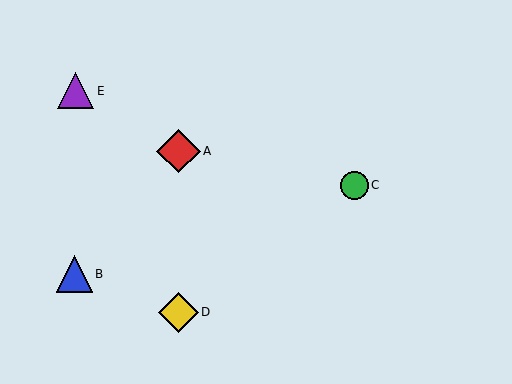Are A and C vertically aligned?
No, A is at x≈178 and C is at x≈354.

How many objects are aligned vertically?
2 objects (A, D) are aligned vertically.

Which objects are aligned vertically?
Objects A, D are aligned vertically.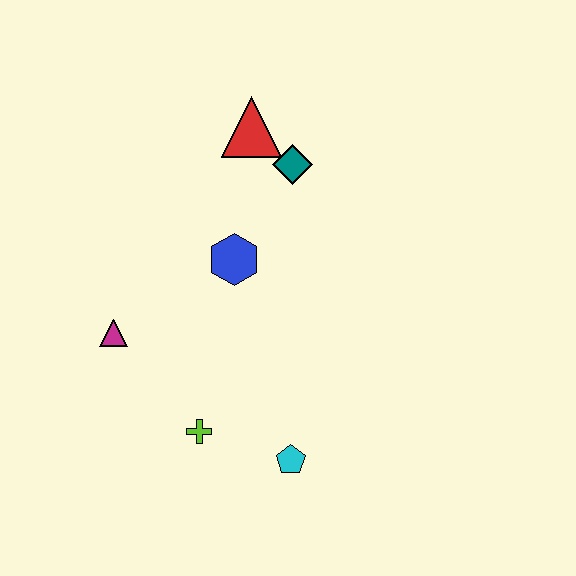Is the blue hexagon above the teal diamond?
No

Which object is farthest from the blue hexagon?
The cyan pentagon is farthest from the blue hexagon.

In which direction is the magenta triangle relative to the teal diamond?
The magenta triangle is to the left of the teal diamond.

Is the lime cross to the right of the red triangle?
No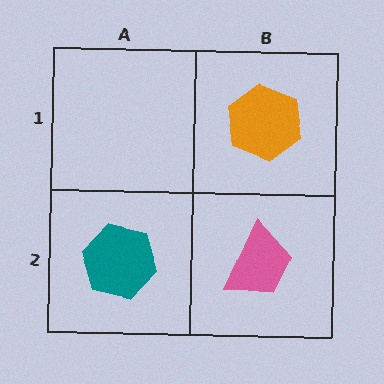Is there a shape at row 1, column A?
No, that cell is empty.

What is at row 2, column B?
A pink trapezoid.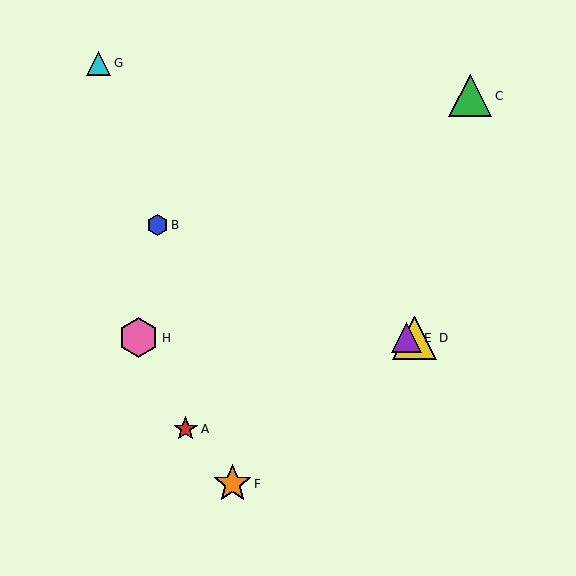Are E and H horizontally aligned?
Yes, both are at y≈338.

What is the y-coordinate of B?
Object B is at y≈225.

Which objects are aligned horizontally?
Objects D, E, H are aligned horizontally.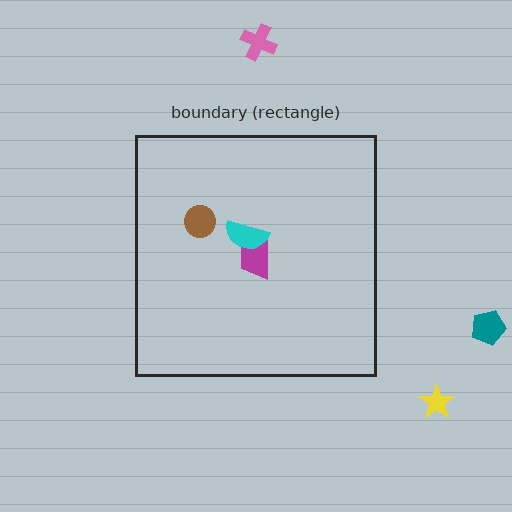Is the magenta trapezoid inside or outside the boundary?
Inside.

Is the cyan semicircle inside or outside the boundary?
Inside.